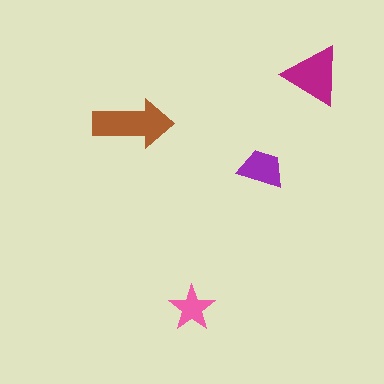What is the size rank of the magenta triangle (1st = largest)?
2nd.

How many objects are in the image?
There are 4 objects in the image.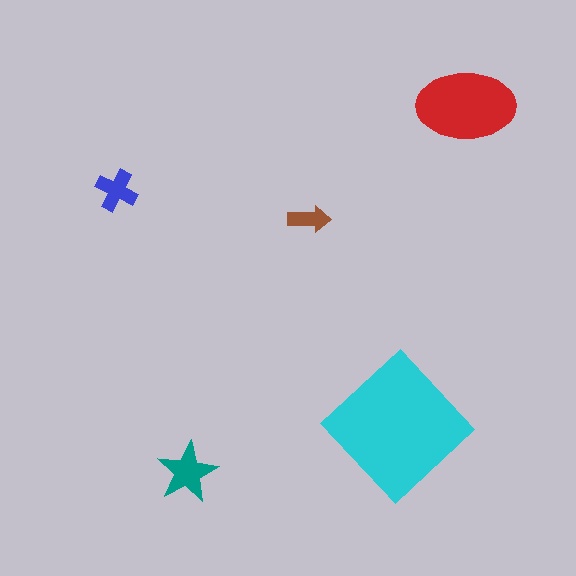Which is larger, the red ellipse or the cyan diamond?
The cyan diamond.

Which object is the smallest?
The brown arrow.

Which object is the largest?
The cyan diamond.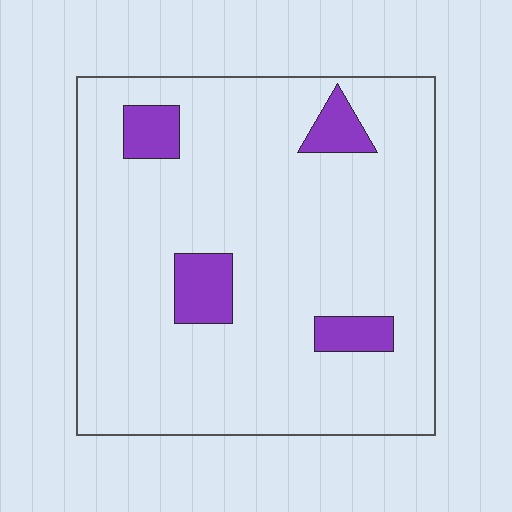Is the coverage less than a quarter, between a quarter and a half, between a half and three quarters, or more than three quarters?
Less than a quarter.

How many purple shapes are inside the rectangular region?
4.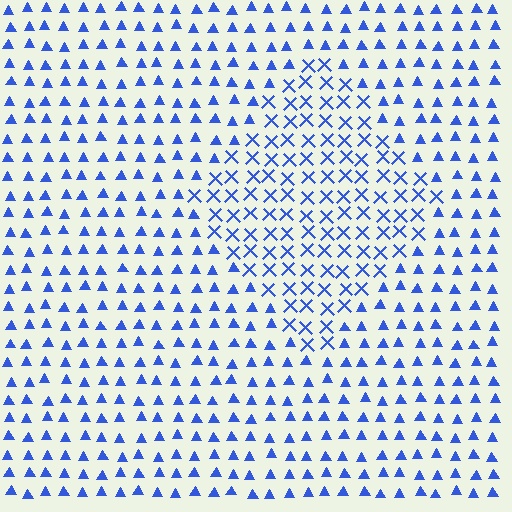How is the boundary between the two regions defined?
The boundary is defined by a change in element shape: X marks inside vs. triangles outside. All elements share the same color and spacing.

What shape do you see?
I see a diamond.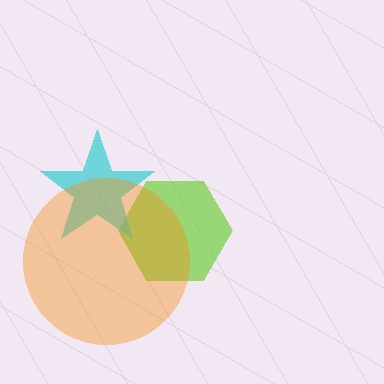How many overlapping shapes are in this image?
There are 3 overlapping shapes in the image.